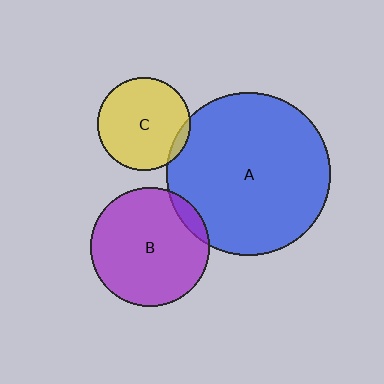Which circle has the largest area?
Circle A (blue).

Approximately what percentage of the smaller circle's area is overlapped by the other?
Approximately 10%.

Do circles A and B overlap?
Yes.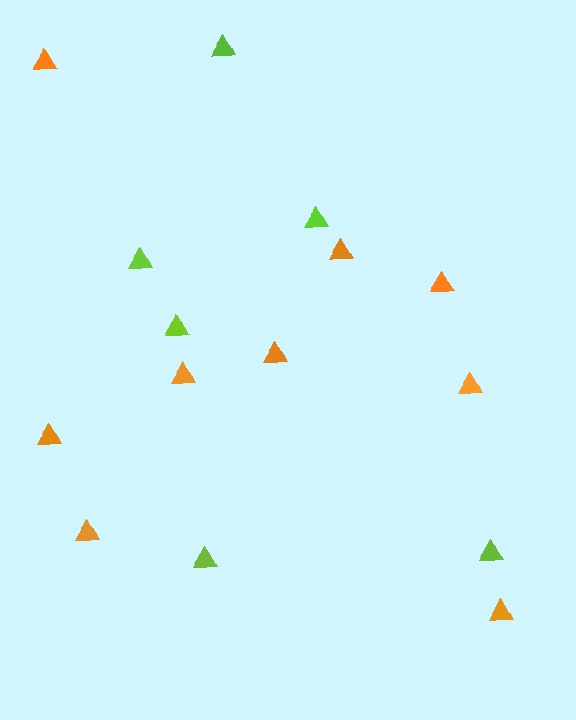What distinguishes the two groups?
There are 2 groups: one group of orange triangles (9) and one group of lime triangles (6).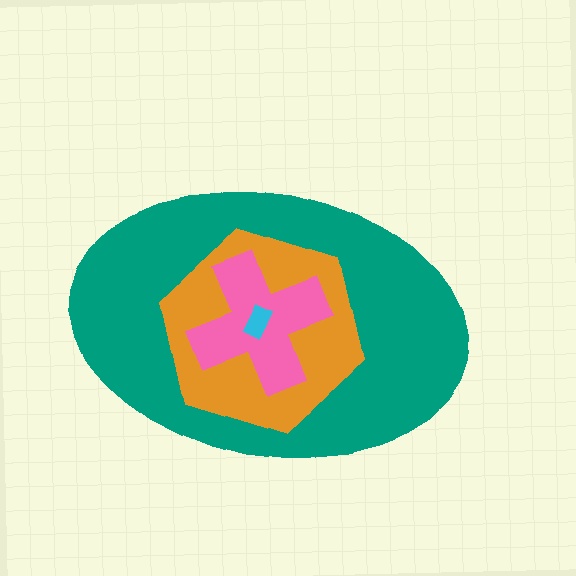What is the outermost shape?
The teal ellipse.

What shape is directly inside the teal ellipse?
The orange hexagon.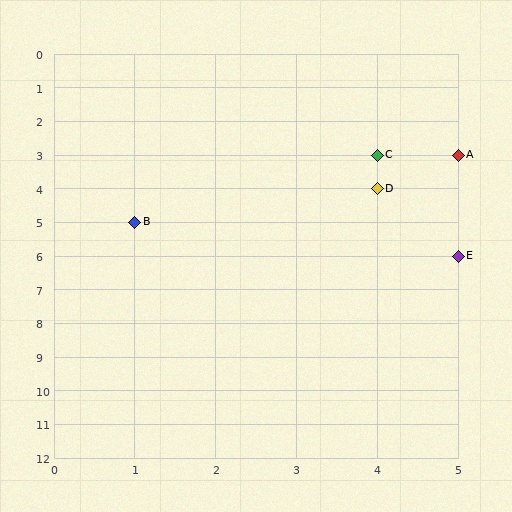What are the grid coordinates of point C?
Point C is at grid coordinates (4, 3).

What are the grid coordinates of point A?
Point A is at grid coordinates (5, 3).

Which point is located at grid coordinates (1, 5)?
Point B is at (1, 5).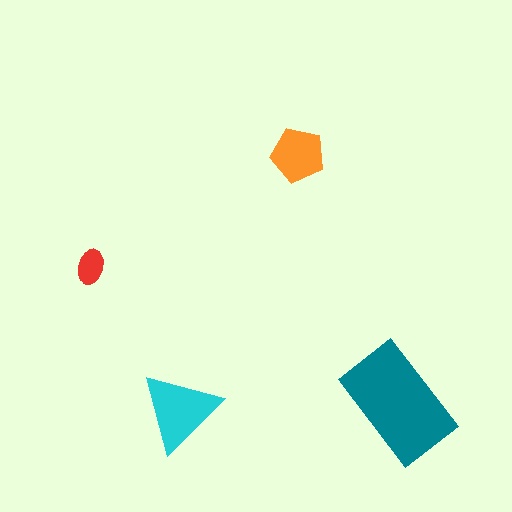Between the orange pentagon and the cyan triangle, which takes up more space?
The cyan triangle.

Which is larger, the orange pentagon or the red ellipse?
The orange pentagon.